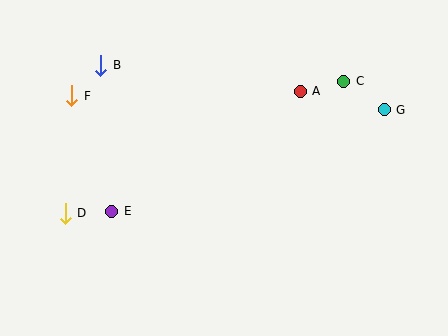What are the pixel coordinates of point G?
Point G is at (384, 110).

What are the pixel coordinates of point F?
Point F is at (72, 96).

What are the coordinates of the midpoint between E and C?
The midpoint between E and C is at (228, 146).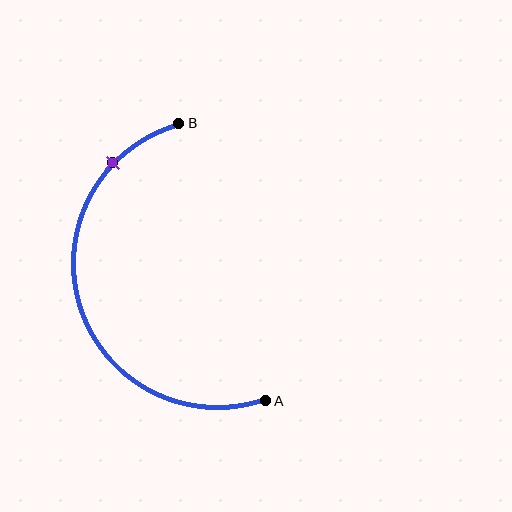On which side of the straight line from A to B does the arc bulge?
The arc bulges to the left of the straight line connecting A and B.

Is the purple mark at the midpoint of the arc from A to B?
No. The purple mark lies on the arc but is closer to endpoint B. The arc midpoint would be at the point on the curve equidistant along the arc from both A and B.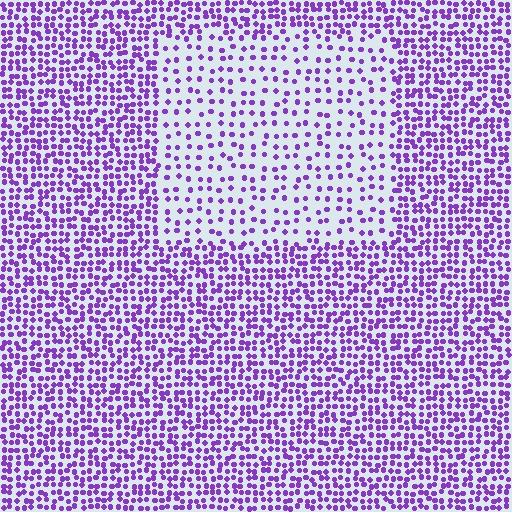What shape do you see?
I see a rectangle.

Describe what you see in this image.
The image contains small purple elements arranged at two different densities. A rectangle-shaped region is visible where the elements are less densely packed than the surrounding area.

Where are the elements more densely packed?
The elements are more densely packed outside the rectangle boundary.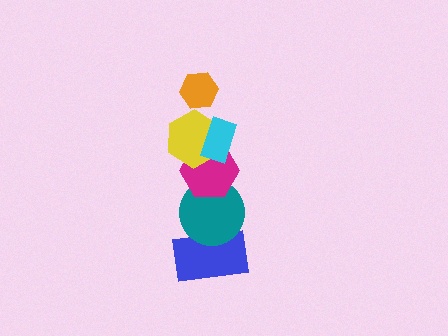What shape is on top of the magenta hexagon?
The yellow hexagon is on top of the magenta hexagon.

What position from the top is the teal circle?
The teal circle is 5th from the top.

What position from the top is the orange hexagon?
The orange hexagon is 1st from the top.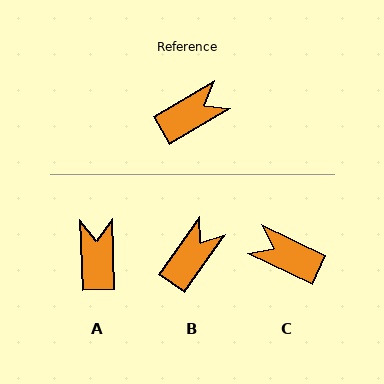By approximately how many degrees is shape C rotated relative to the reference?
Approximately 125 degrees counter-clockwise.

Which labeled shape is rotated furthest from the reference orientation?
C, about 125 degrees away.